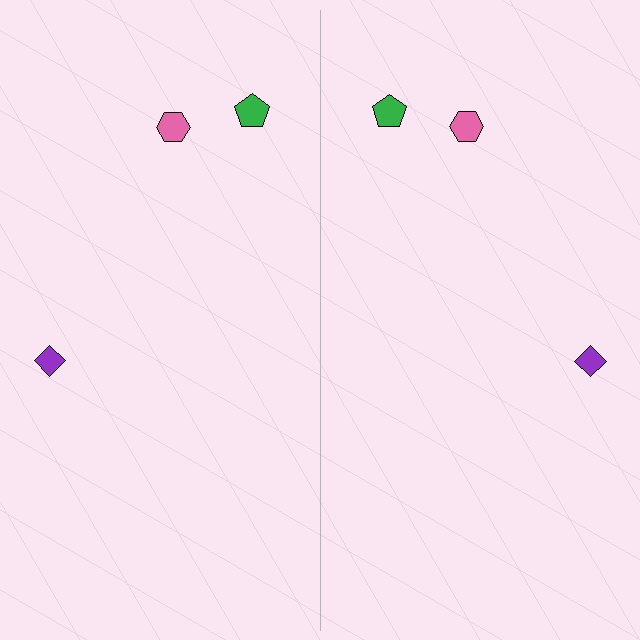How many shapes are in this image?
There are 6 shapes in this image.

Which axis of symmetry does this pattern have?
The pattern has a vertical axis of symmetry running through the center of the image.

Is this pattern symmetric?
Yes, this pattern has bilateral (reflection) symmetry.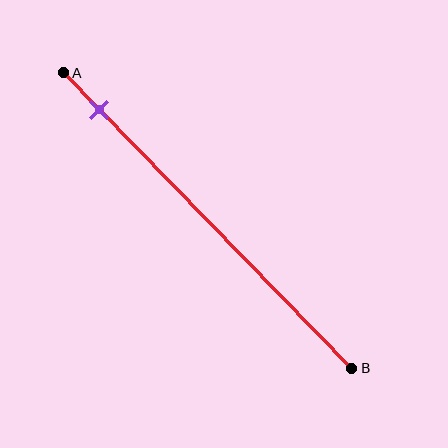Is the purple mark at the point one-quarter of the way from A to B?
No, the mark is at about 10% from A, not at the 25% one-quarter point.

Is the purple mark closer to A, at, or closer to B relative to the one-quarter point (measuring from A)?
The purple mark is closer to point A than the one-quarter point of segment AB.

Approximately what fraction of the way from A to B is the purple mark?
The purple mark is approximately 10% of the way from A to B.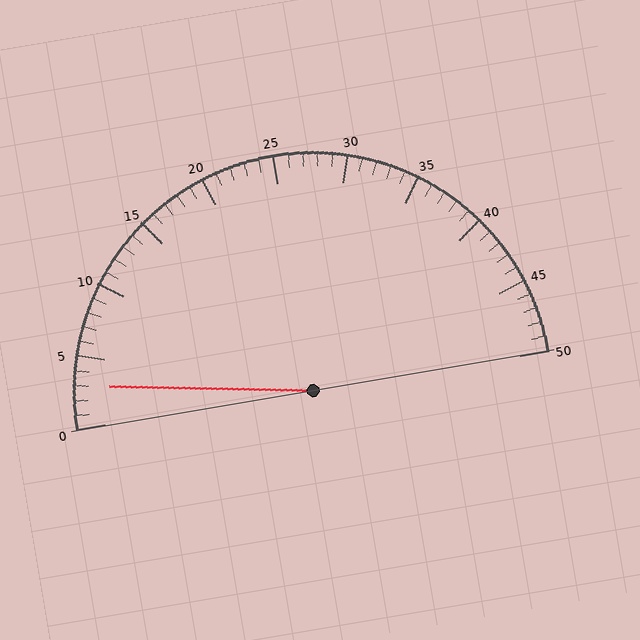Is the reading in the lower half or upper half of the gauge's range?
The reading is in the lower half of the range (0 to 50).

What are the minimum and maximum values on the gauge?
The gauge ranges from 0 to 50.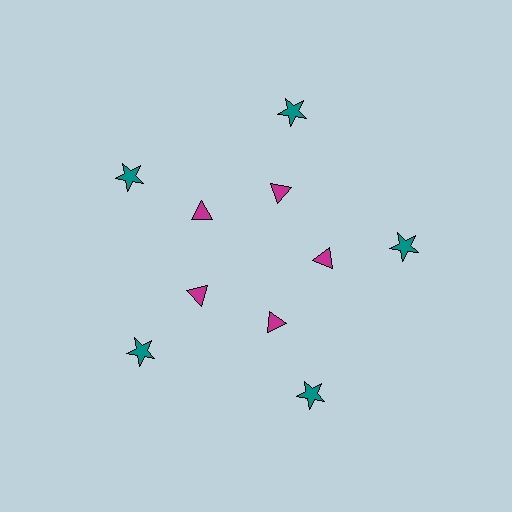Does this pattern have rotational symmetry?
Yes, this pattern has 5-fold rotational symmetry. It looks the same after rotating 72 degrees around the center.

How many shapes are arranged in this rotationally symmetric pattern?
There are 10 shapes, arranged in 5 groups of 2.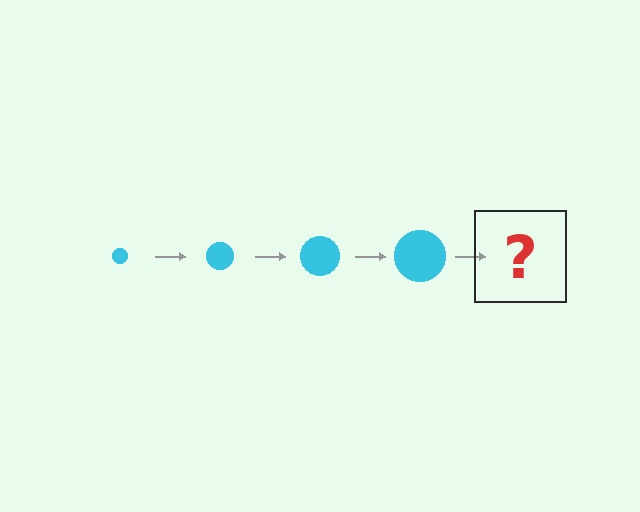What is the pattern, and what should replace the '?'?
The pattern is that the circle gets progressively larger each step. The '?' should be a cyan circle, larger than the previous one.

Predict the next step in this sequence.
The next step is a cyan circle, larger than the previous one.